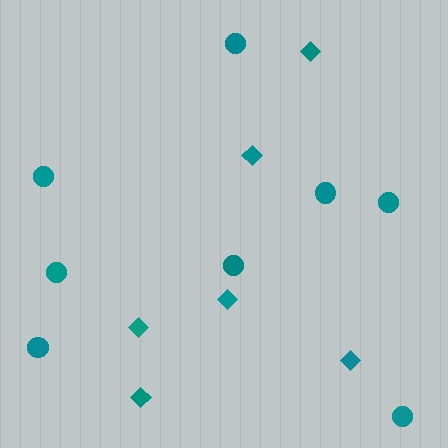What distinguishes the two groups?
There are 2 groups: one group of circles (8) and one group of diamonds (6).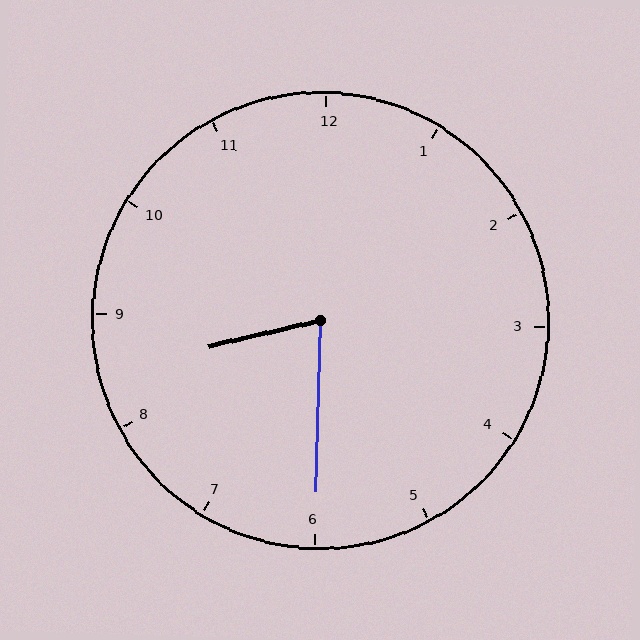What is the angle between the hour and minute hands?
Approximately 75 degrees.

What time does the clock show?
8:30.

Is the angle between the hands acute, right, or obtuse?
It is acute.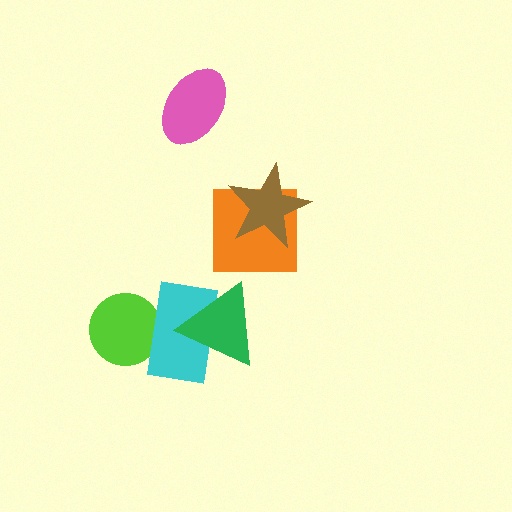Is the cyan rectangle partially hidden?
Yes, it is partially covered by another shape.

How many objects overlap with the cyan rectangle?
2 objects overlap with the cyan rectangle.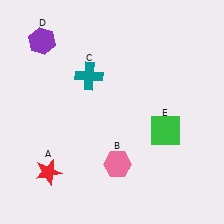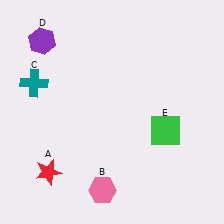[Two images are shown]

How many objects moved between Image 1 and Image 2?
2 objects moved between the two images.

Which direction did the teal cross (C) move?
The teal cross (C) moved left.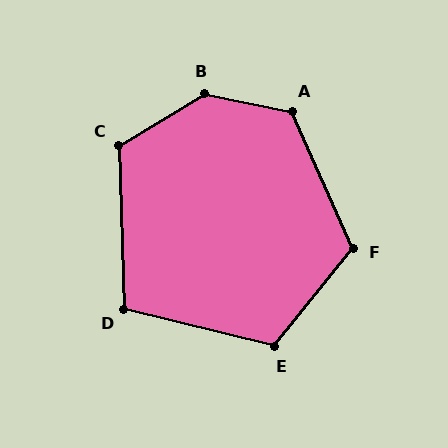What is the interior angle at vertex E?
Approximately 116 degrees (obtuse).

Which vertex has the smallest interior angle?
D, at approximately 106 degrees.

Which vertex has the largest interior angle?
B, at approximately 138 degrees.